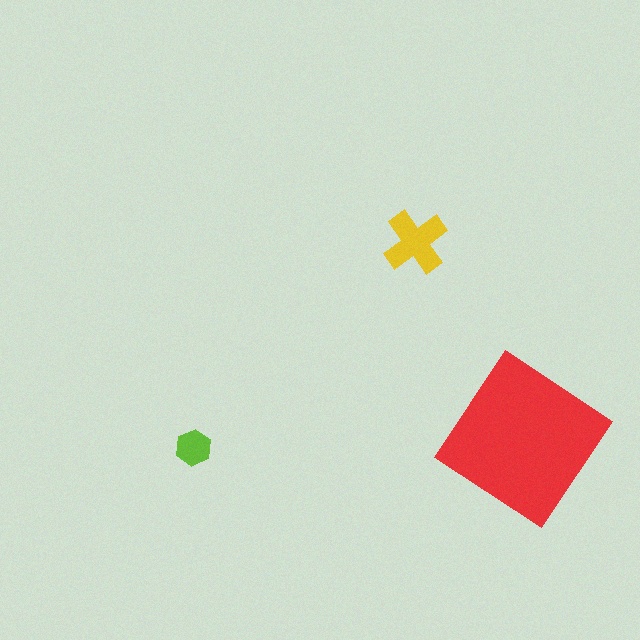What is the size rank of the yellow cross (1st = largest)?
2nd.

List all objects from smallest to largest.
The lime hexagon, the yellow cross, the red diamond.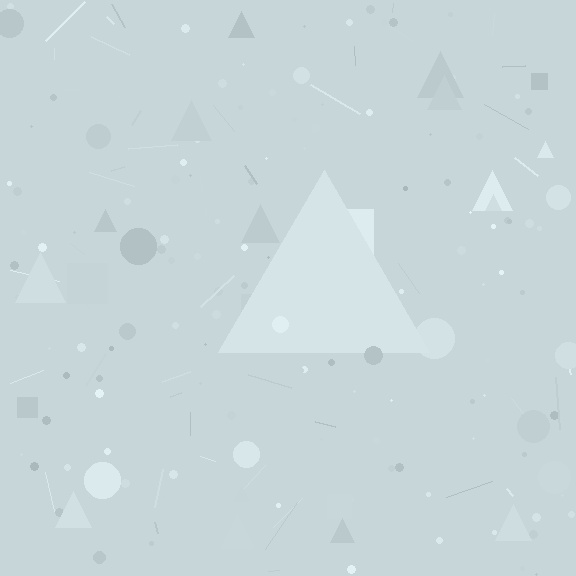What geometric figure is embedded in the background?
A triangle is embedded in the background.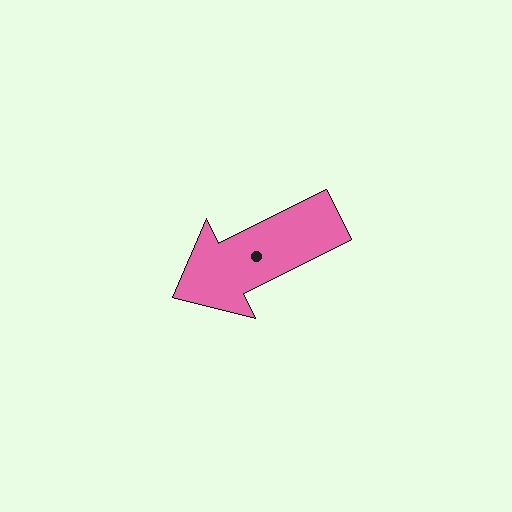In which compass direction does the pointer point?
Southwest.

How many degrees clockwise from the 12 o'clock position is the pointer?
Approximately 244 degrees.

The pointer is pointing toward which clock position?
Roughly 8 o'clock.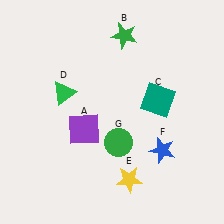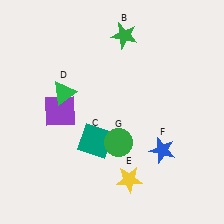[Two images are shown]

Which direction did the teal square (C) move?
The teal square (C) moved left.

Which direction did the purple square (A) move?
The purple square (A) moved left.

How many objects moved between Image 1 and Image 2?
2 objects moved between the two images.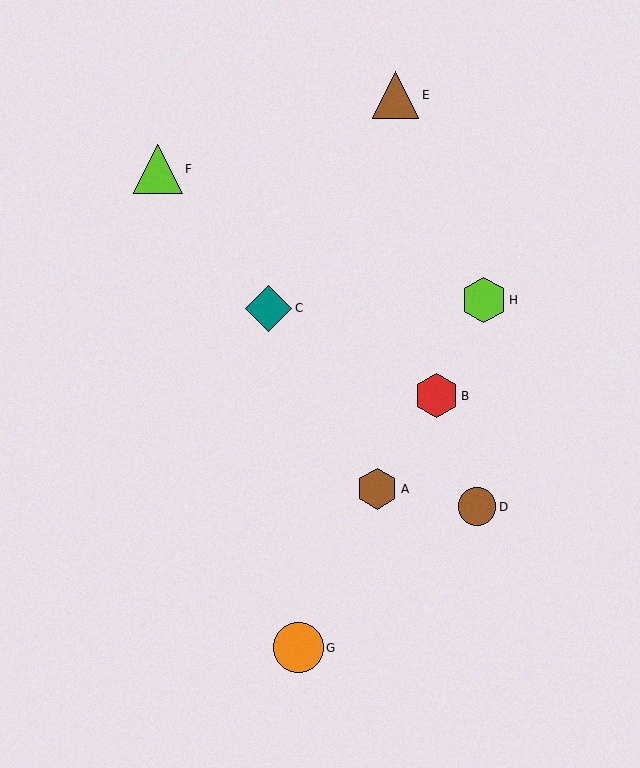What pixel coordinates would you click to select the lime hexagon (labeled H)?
Click at (484, 300) to select the lime hexagon H.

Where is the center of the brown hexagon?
The center of the brown hexagon is at (377, 489).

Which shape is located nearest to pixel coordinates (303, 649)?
The orange circle (labeled G) at (298, 648) is nearest to that location.